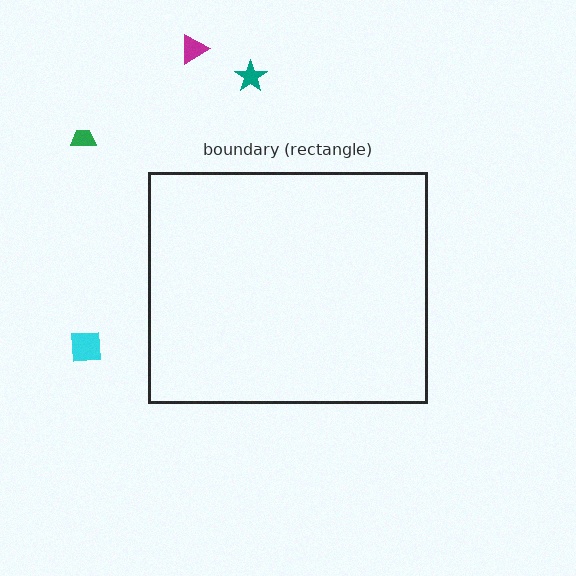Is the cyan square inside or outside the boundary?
Outside.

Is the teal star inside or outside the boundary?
Outside.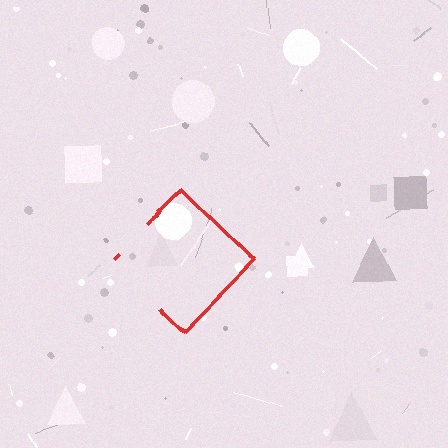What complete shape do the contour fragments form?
The contour fragments form a diamond.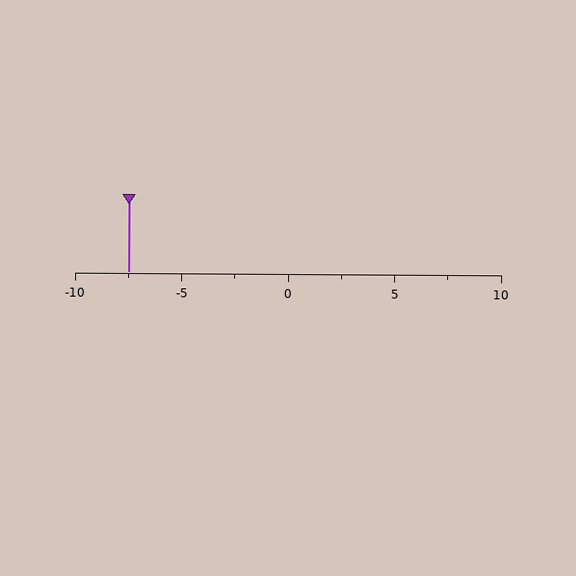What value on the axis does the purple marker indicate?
The marker indicates approximately -7.5.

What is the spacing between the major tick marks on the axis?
The major ticks are spaced 5 apart.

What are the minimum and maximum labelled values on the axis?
The axis runs from -10 to 10.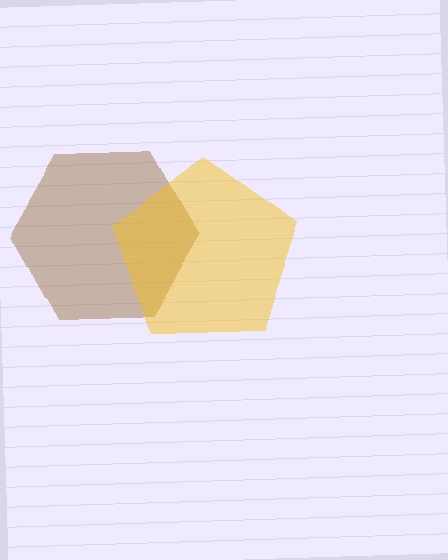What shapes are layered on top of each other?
The layered shapes are: a brown hexagon, a yellow pentagon.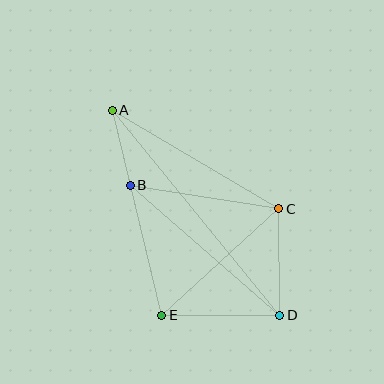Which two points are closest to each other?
Points A and B are closest to each other.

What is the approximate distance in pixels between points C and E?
The distance between C and E is approximately 158 pixels.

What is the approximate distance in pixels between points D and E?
The distance between D and E is approximately 118 pixels.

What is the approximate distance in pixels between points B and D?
The distance between B and D is approximately 198 pixels.